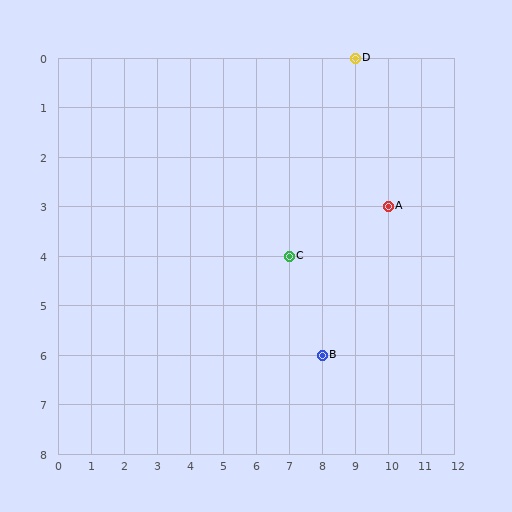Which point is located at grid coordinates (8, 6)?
Point B is at (8, 6).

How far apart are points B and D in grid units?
Points B and D are 1 column and 6 rows apart (about 6.1 grid units diagonally).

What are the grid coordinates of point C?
Point C is at grid coordinates (7, 4).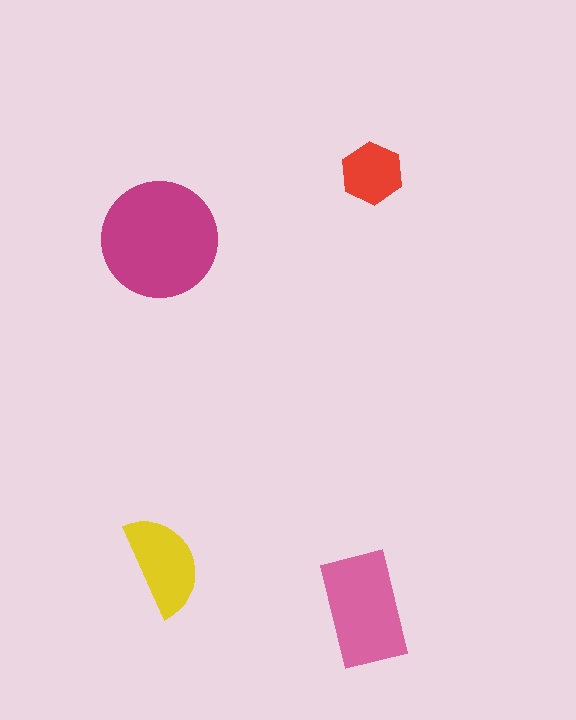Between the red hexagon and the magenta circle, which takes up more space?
The magenta circle.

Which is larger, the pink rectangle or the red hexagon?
The pink rectangle.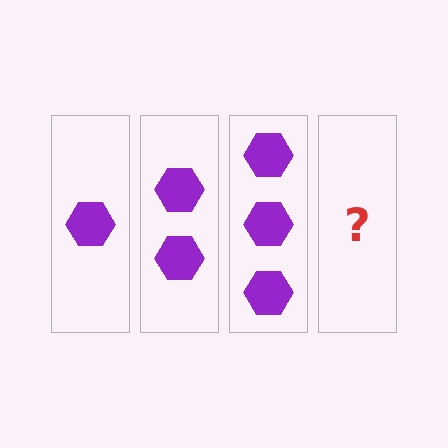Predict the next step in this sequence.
The next step is 4 hexagons.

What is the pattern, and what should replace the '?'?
The pattern is that each step adds one more hexagon. The '?' should be 4 hexagons.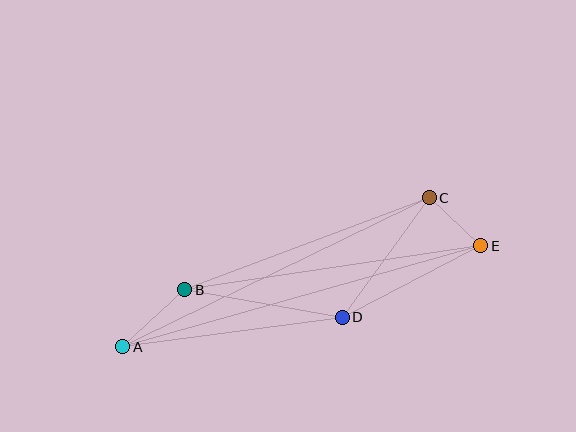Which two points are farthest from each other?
Points A and E are farthest from each other.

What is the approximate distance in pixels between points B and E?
The distance between B and E is approximately 299 pixels.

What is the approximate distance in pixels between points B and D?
The distance between B and D is approximately 160 pixels.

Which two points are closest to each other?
Points C and E are closest to each other.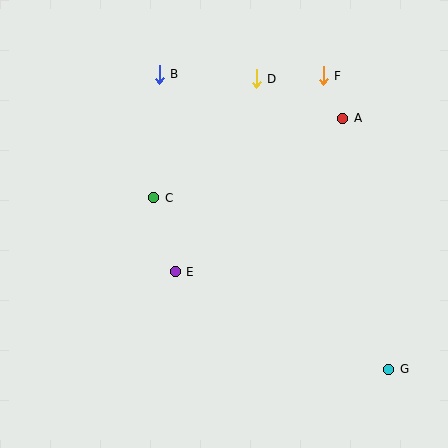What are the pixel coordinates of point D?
Point D is at (256, 79).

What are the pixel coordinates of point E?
Point E is at (175, 272).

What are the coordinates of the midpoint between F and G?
The midpoint between F and G is at (356, 223).